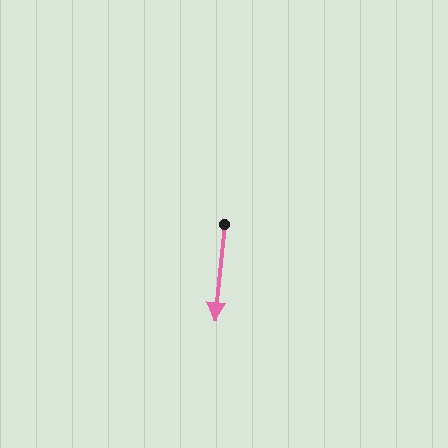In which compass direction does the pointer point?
South.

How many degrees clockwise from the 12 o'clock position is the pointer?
Approximately 186 degrees.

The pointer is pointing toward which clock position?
Roughly 6 o'clock.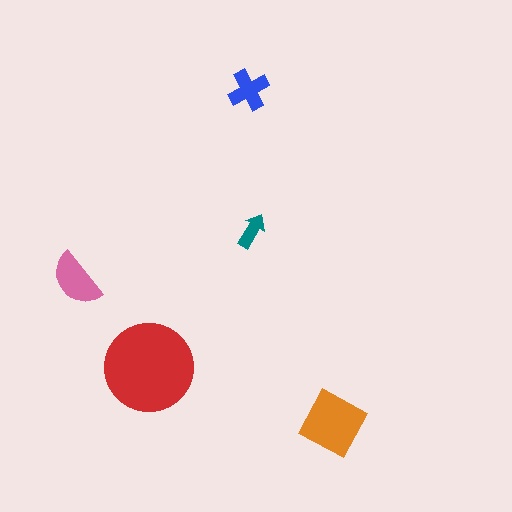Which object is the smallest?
The teal arrow.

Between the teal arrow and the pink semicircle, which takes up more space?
The pink semicircle.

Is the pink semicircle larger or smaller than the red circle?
Smaller.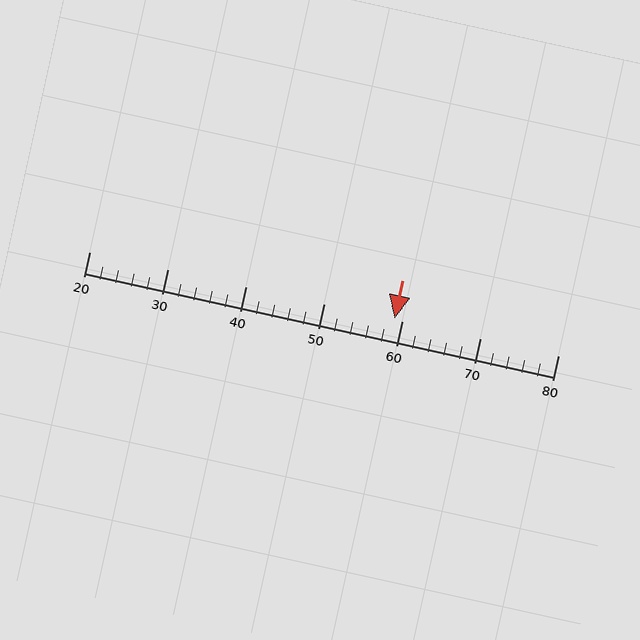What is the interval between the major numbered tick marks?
The major tick marks are spaced 10 units apart.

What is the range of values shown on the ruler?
The ruler shows values from 20 to 80.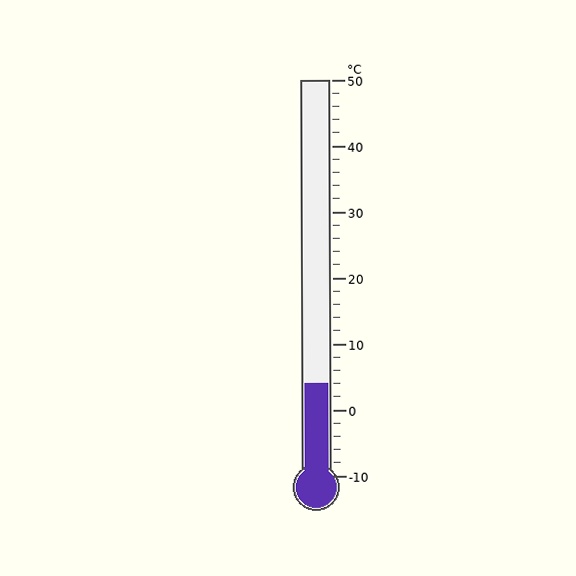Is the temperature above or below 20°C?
The temperature is below 20°C.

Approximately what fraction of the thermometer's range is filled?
The thermometer is filled to approximately 25% of its range.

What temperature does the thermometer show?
The thermometer shows approximately 4°C.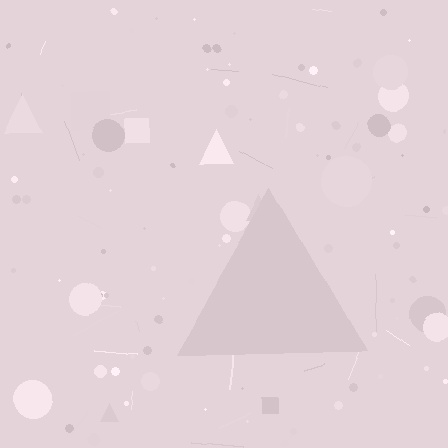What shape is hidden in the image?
A triangle is hidden in the image.